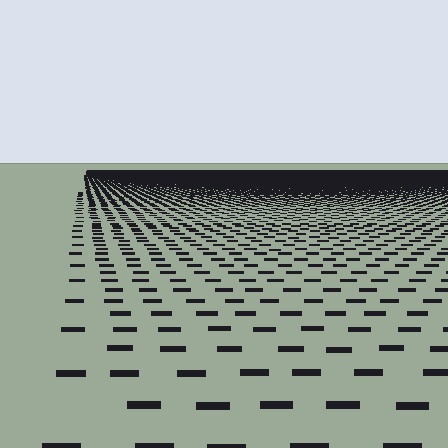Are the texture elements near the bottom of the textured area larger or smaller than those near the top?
Larger. Near the bottom, elements are closer to the viewer and appear at a bigger on-screen size.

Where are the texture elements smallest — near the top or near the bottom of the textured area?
Near the top.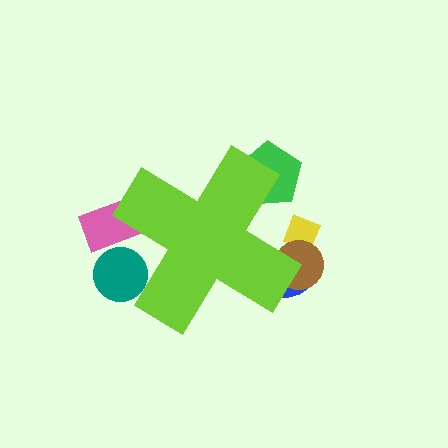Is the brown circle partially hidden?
Yes, the brown circle is partially hidden behind the lime cross.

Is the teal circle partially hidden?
Yes, the teal circle is partially hidden behind the lime cross.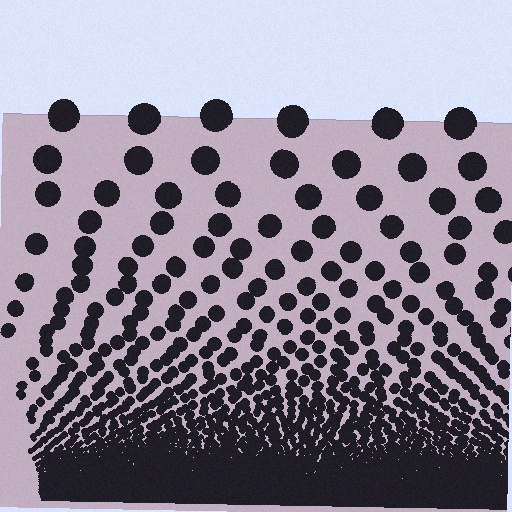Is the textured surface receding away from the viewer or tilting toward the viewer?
The surface appears to tilt toward the viewer. Texture elements get larger and sparser toward the top.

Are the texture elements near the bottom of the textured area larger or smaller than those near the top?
Smaller. The gradient is inverted — elements near the bottom are smaller and denser.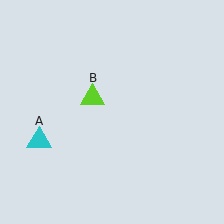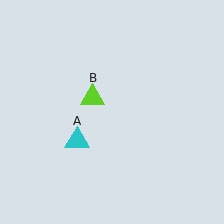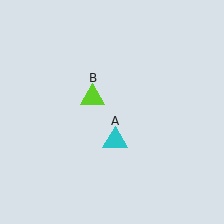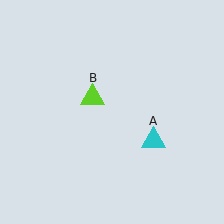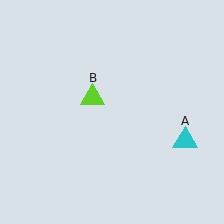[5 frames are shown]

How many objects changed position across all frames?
1 object changed position: cyan triangle (object A).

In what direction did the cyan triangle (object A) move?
The cyan triangle (object A) moved right.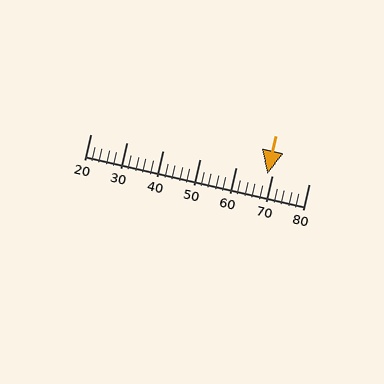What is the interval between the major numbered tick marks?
The major tick marks are spaced 10 units apart.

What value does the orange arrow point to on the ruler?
The orange arrow points to approximately 68.